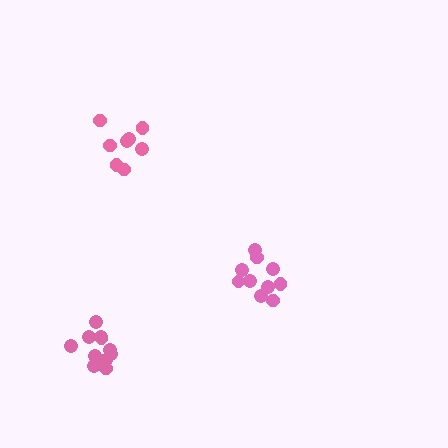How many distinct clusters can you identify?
There are 3 distinct clusters.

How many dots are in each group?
Group 1: 10 dots, Group 2: 8 dots, Group 3: 11 dots (29 total).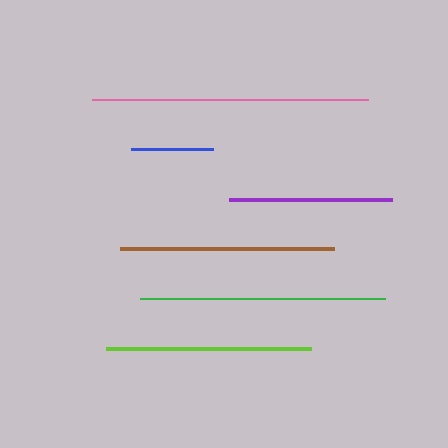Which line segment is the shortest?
The blue line is the shortest at approximately 82 pixels.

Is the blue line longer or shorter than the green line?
The green line is longer than the blue line.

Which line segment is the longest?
The pink line is the longest at approximately 276 pixels.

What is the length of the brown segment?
The brown segment is approximately 214 pixels long.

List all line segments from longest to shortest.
From longest to shortest: pink, green, brown, lime, purple, blue.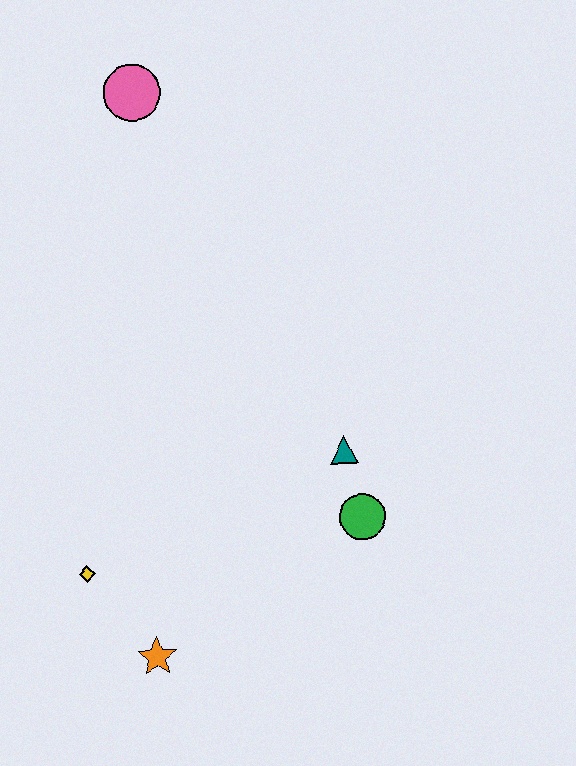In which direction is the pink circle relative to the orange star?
The pink circle is above the orange star.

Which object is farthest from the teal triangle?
The pink circle is farthest from the teal triangle.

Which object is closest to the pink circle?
The teal triangle is closest to the pink circle.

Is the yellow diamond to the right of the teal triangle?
No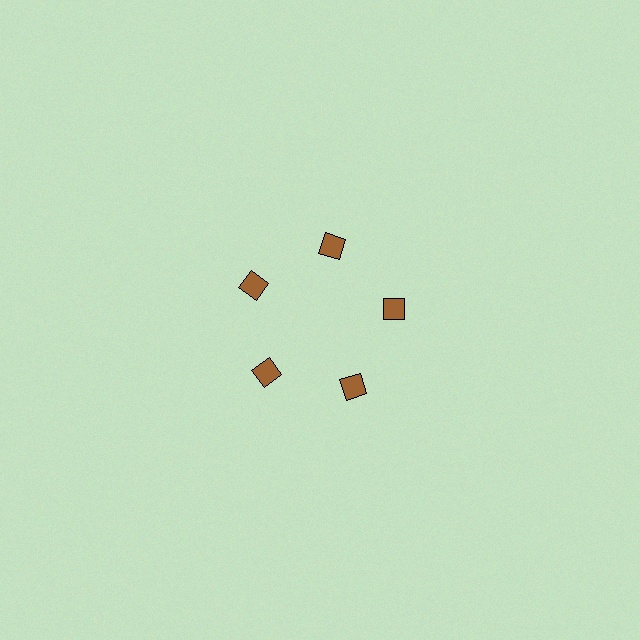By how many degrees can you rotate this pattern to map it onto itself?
The pattern maps onto itself every 72 degrees of rotation.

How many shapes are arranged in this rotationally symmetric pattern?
There are 5 shapes, arranged in 5 groups of 1.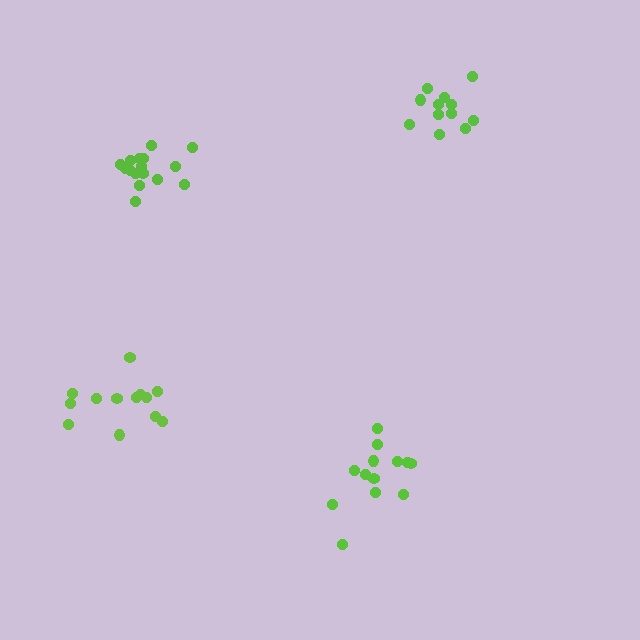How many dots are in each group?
Group 1: 16 dots, Group 2: 13 dots, Group 3: 13 dots, Group 4: 12 dots (54 total).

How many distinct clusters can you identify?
There are 4 distinct clusters.